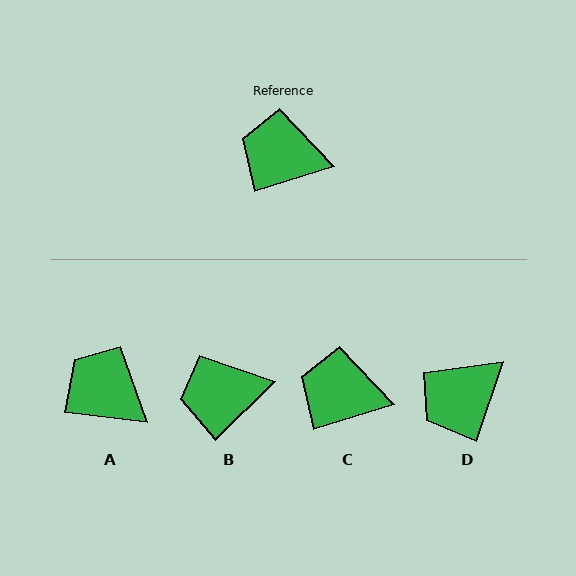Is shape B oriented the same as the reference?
No, it is off by about 28 degrees.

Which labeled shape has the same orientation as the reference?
C.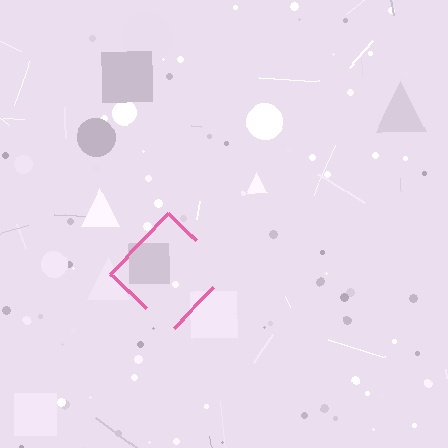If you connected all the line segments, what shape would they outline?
They would outline a diamond.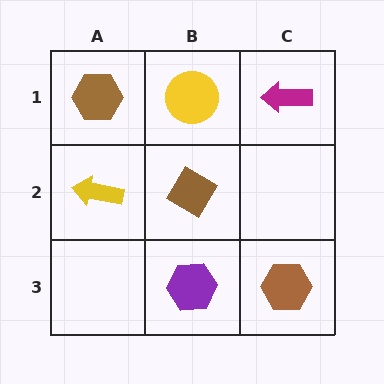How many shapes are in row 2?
2 shapes.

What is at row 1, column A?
A brown hexagon.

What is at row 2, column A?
A yellow arrow.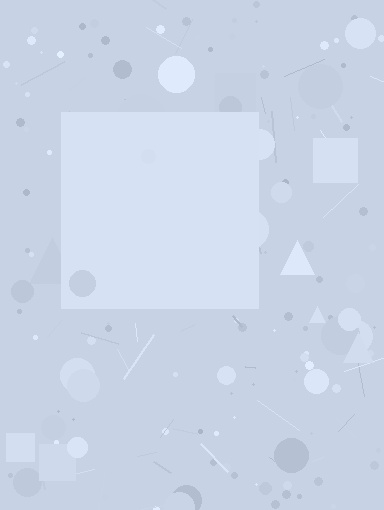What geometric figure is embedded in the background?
A square is embedded in the background.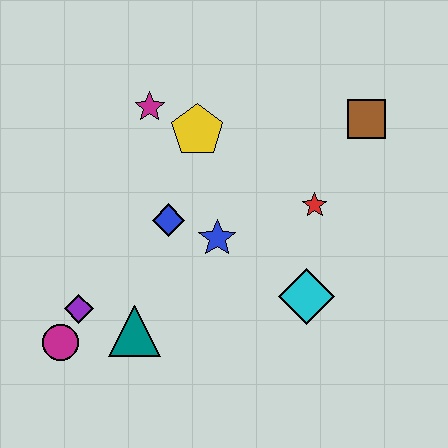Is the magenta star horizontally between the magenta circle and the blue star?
Yes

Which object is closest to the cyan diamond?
The red star is closest to the cyan diamond.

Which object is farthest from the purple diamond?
The brown square is farthest from the purple diamond.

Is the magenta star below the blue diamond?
No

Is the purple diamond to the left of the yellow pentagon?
Yes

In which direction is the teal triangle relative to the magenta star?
The teal triangle is below the magenta star.